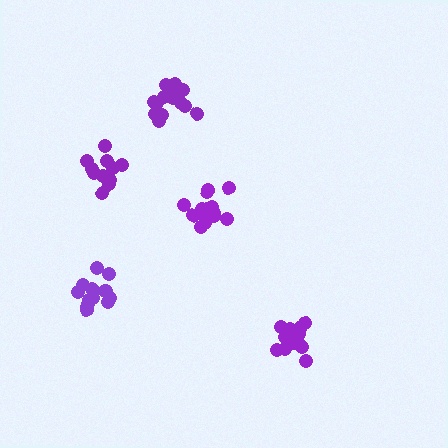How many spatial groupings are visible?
There are 5 spatial groupings.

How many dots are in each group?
Group 1: 14 dots, Group 2: 16 dots, Group 3: 15 dots, Group 4: 17 dots, Group 5: 13 dots (75 total).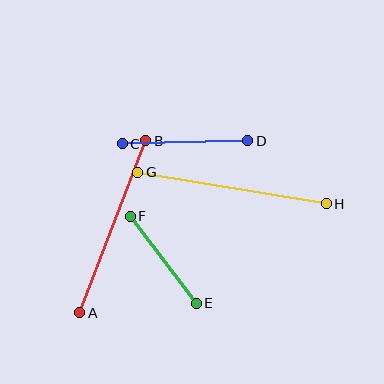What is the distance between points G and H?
The distance is approximately 191 pixels.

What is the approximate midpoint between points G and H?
The midpoint is at approximately (232, 188) pixels.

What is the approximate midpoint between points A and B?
The midpoint is at approximately (113, 227) pixels.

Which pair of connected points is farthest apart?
Points G and H are farthest apart.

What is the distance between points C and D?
The distance is approximately 125 pixels.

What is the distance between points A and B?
The distance is approximately 184 pixels.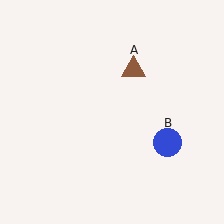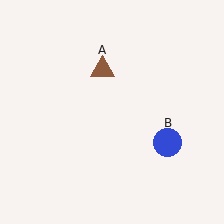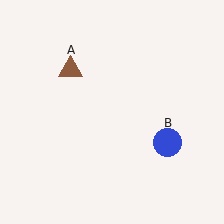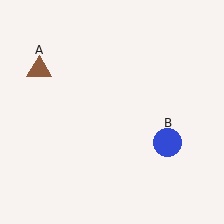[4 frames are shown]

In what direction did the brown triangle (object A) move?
The brown triangle (object A) moved left.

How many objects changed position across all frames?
1 object changed position: brown triangle (object A).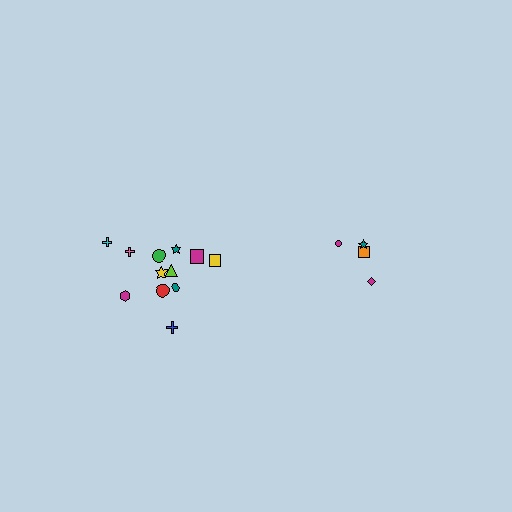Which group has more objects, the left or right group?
The left group.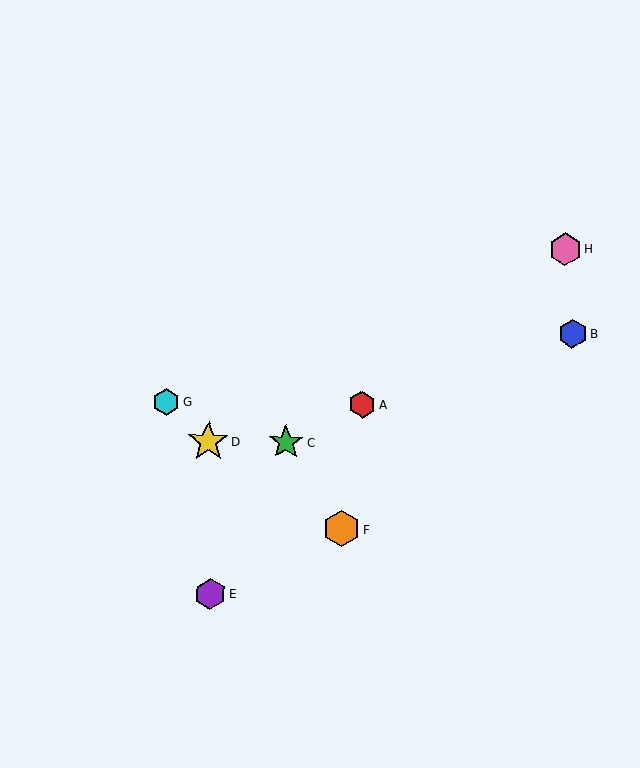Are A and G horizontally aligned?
Yes, both are at y≈404.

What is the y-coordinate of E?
Object E is at y≈594.